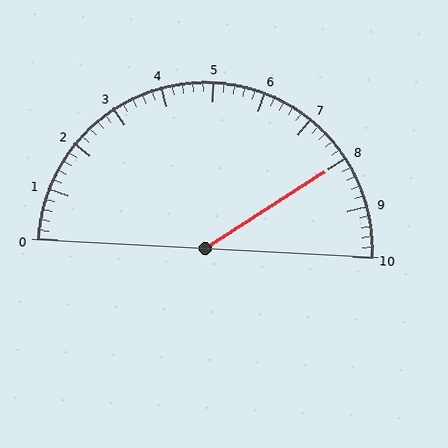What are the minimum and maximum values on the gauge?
The gauge ranges from 0 to 10.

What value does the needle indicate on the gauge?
The needle indicates approximately 8.0.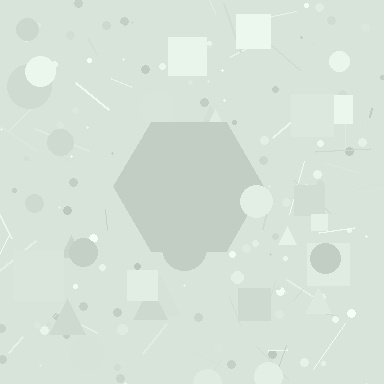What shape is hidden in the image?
A hexagon is hidden in the image.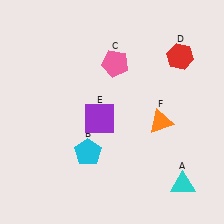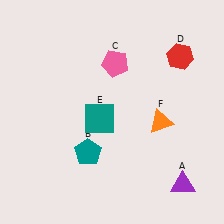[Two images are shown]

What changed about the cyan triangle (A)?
In Image 1, A is cyan. In Image 2, it changed to purple.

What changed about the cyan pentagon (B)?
In Image 1, B is cyan. In Image 2, it changed to teal.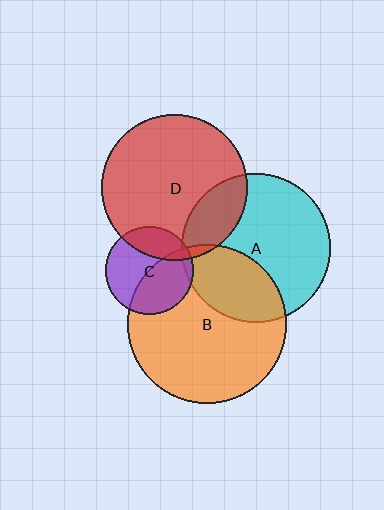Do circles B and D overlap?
Yes.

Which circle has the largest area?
Circle B (orange).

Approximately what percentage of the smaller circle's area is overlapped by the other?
Approximately 5%.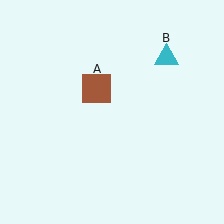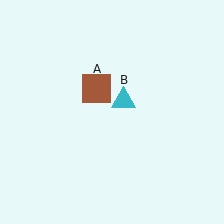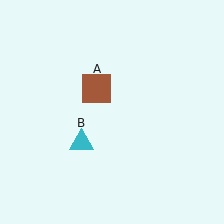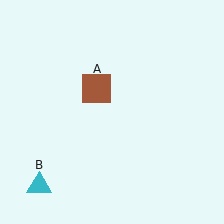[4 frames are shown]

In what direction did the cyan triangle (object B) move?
The cyan triangle (object B) moved down and to the left.